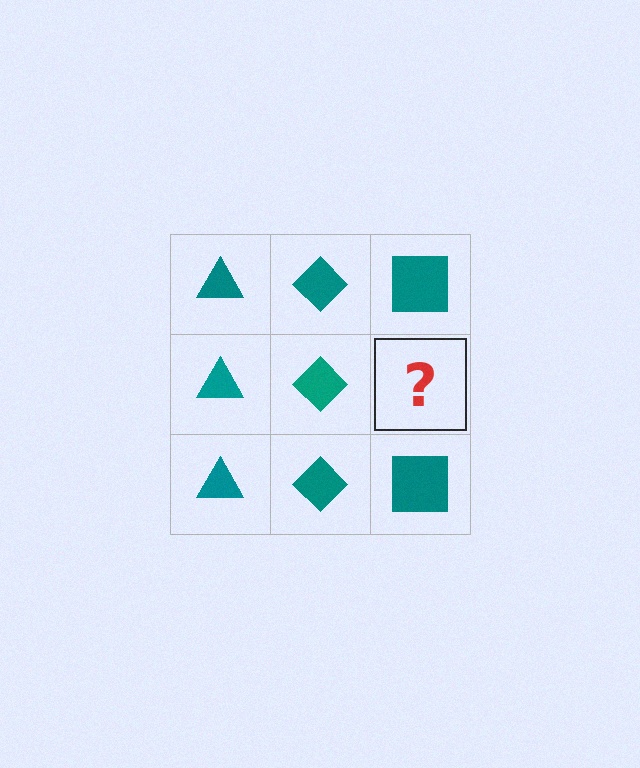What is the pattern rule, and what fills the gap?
The rule is that each column has a consistent shape. The gap should be filled with a teal square.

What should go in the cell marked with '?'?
The missing cell should contain a teal square.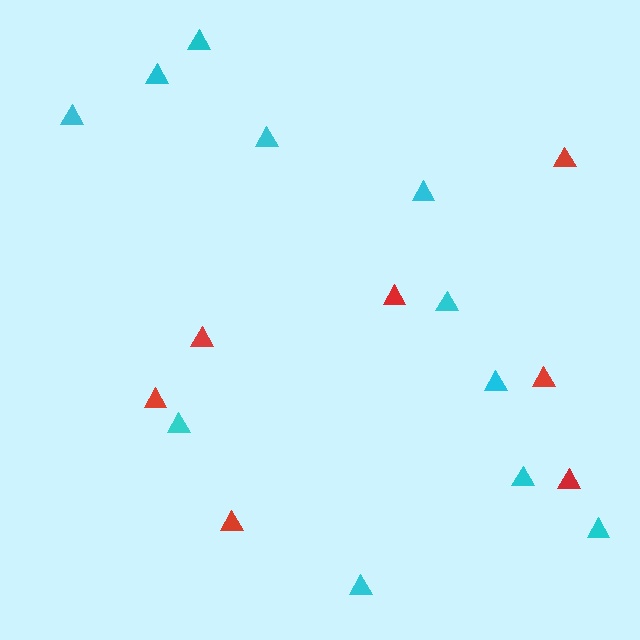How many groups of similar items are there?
There are 2 groups: one group of cyan triangles (11) and one group of red triangles (7).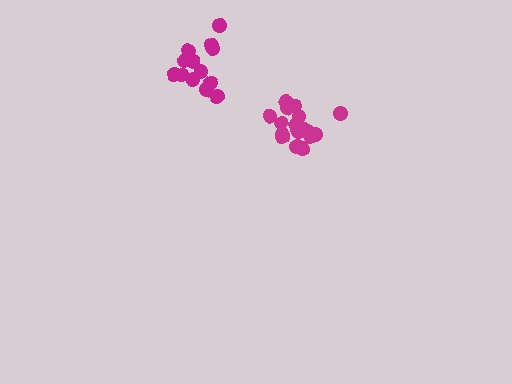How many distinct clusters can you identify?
There are 2 distinct clusters.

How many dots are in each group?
Group 1: 19 dots, Group 2: 13 dots (32 total).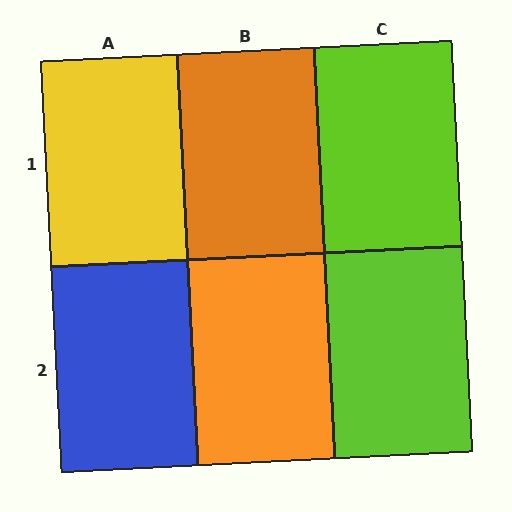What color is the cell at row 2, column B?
Orange.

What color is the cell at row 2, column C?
Lime.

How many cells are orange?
2 cells are orange.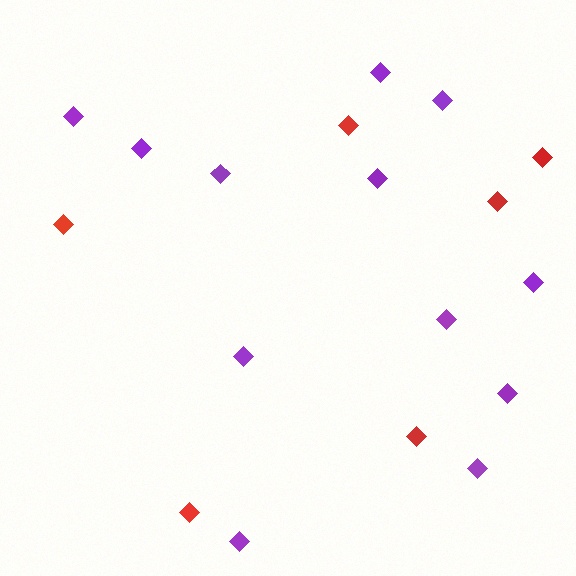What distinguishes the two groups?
There are 2 groups: one group of purple diamonds (12) and one group of red diamonds (6).